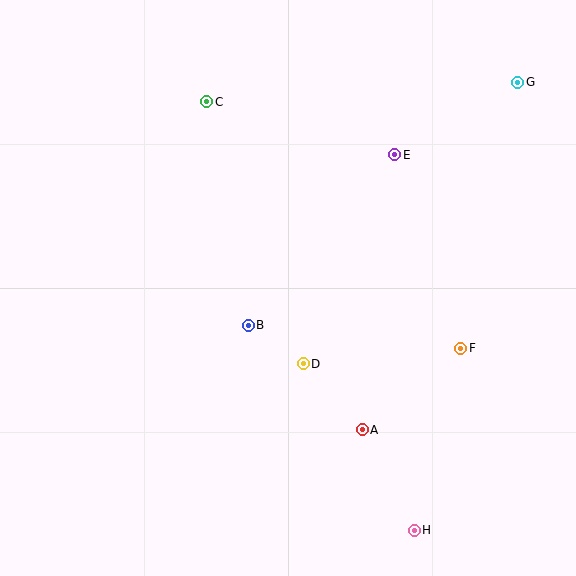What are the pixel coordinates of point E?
Point E is at (395, 155).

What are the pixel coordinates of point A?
Point A is at (362, 430).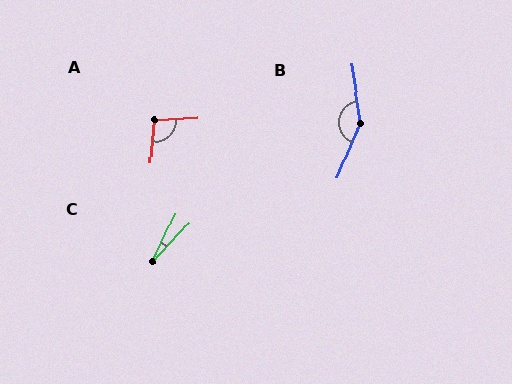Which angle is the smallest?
C, at approximately 17 degrees.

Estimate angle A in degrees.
Approximately 97 degrees.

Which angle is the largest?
B, at approximately 149 degrees.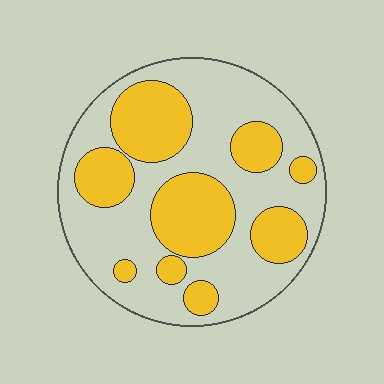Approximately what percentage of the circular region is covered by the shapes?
Approximately 40%.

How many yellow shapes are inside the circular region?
9.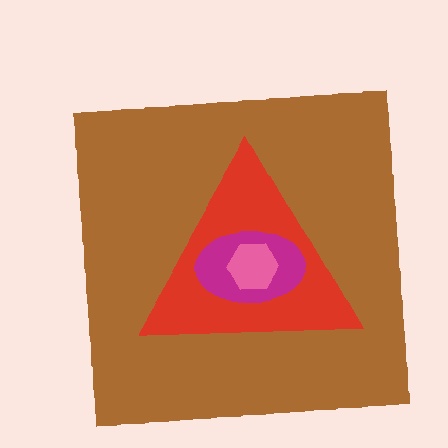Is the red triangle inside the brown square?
Yes.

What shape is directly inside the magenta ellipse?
The pink hexagon.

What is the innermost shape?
The pink hexagon.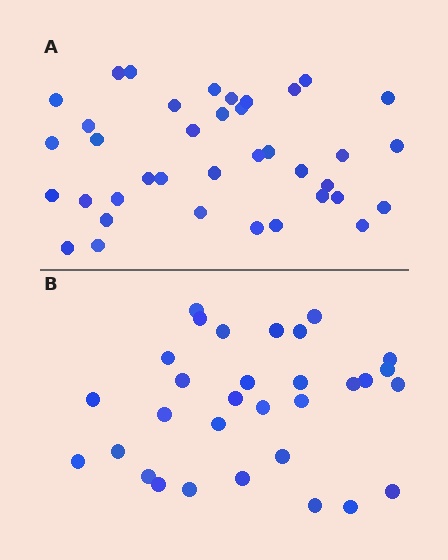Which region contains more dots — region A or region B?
Region A (the top region) has more dots.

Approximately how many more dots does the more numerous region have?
Region A has roughly 8 or so more dots than region B.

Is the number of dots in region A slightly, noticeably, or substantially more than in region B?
Region A has only slightly more — the two regions are fairly close. The ratio is roughly 1.2 to 1.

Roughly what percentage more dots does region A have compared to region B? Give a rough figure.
About 25% more.